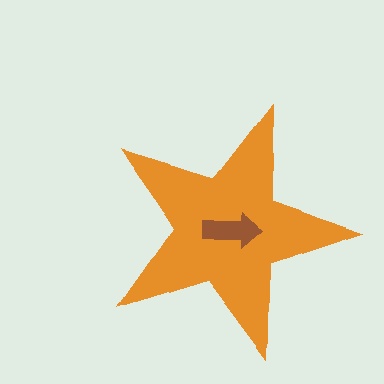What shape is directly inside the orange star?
The brown arrow.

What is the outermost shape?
The orange star.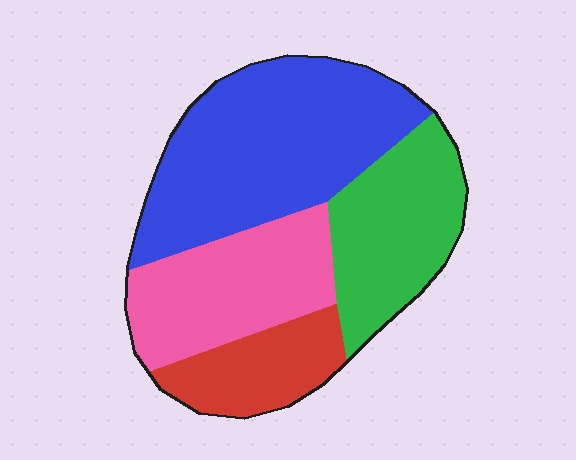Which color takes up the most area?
Blue, at roughly 40%.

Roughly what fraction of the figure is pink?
Pink takes up less than a quarter of the figure.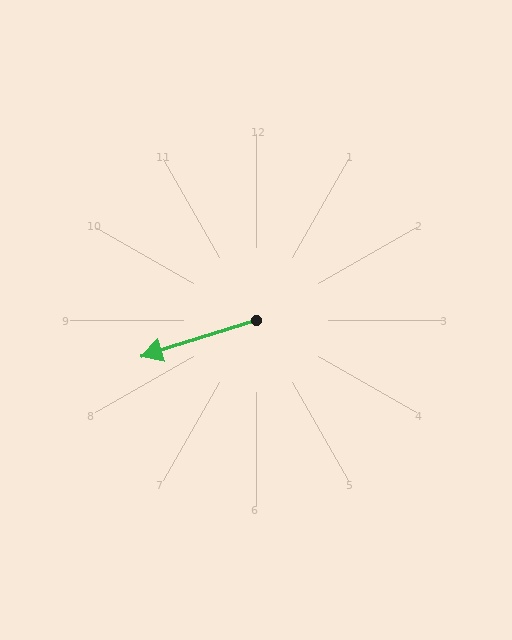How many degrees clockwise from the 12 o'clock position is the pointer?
Approximately 252 degrees.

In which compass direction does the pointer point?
West.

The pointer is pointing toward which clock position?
Roughly 8 o'clock.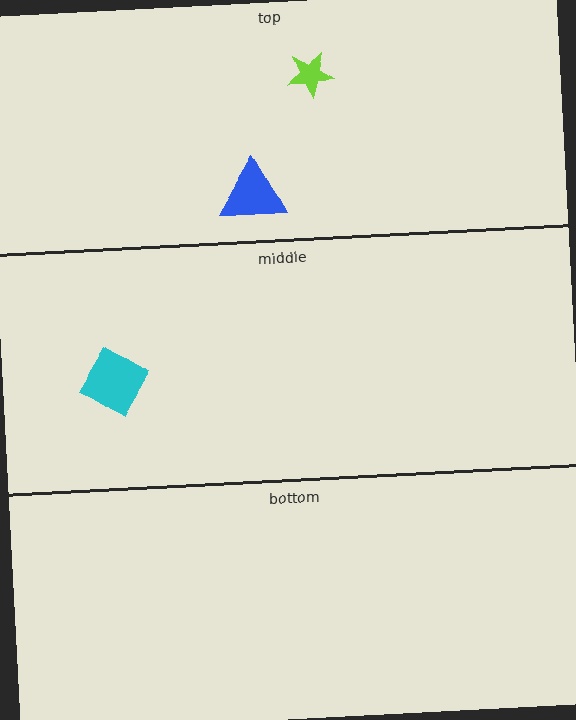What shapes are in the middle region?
The cyan diamond.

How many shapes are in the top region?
2.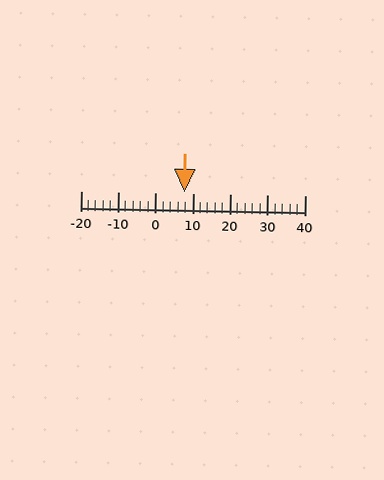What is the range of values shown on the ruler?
The ruler shows values from -20 to 40.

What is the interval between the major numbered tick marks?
The major tick marks are spaced 10 units apart.